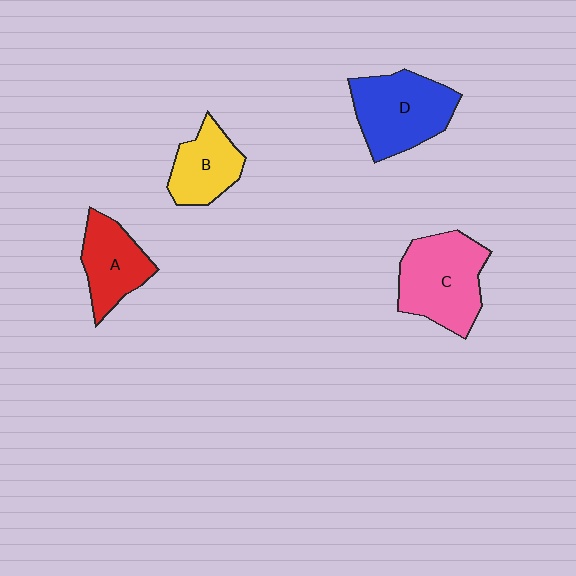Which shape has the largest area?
Shape C (pink).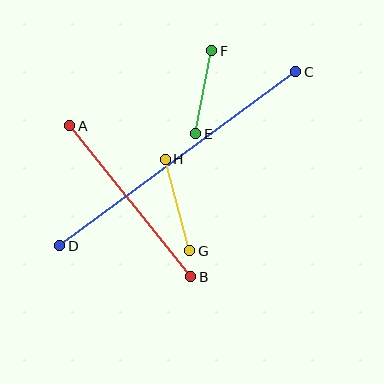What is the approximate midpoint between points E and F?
The midpoint is at approximately (204, 92) pixels.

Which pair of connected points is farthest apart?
Points C and D are farthest apart.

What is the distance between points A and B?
The distance is approximately 193 pixels.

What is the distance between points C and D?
The distance is approximately 293 pixels.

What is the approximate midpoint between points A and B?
The midpoint is at approximately (130, 201) pixels.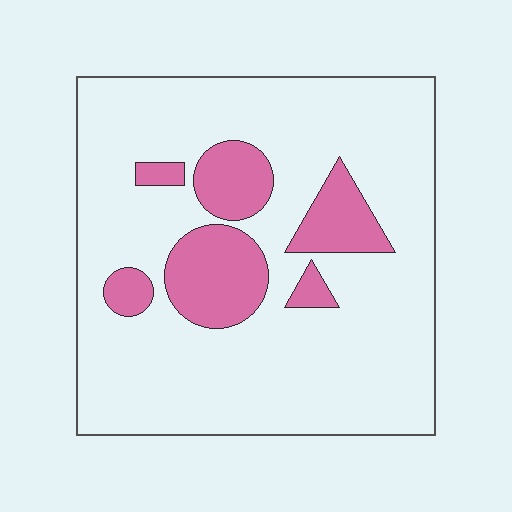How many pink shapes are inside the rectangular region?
6.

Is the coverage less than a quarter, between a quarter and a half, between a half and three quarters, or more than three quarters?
Less than a quarter.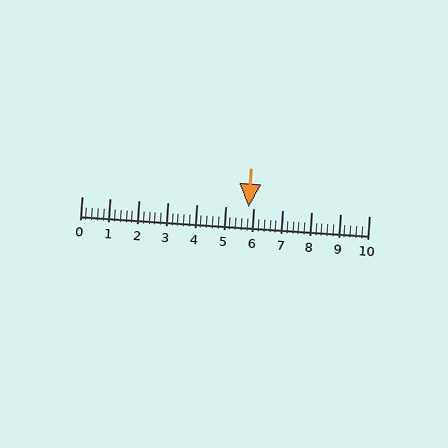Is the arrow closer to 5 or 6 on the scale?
The arrow is closer to 6.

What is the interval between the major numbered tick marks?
The major tick marks are spaced 1 units apart.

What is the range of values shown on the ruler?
The ruler shows values from 0 to 10.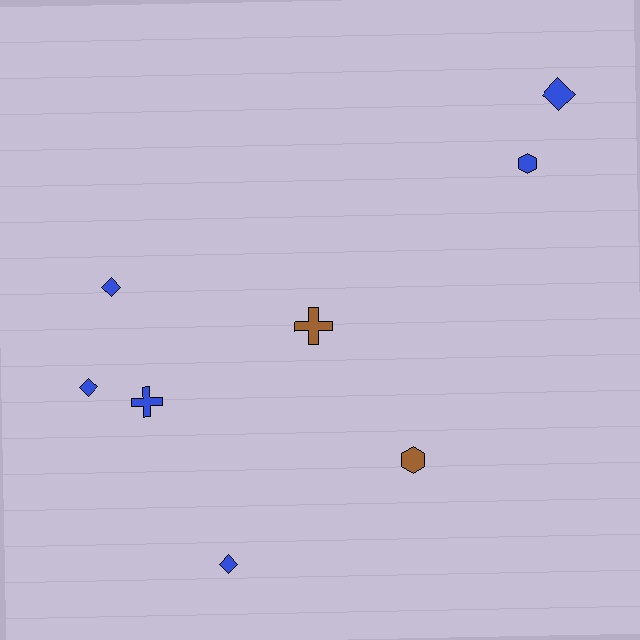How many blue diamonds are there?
There are 4 blue diamonds.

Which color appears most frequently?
Blue, with 6 objects.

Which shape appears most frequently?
Diamond, with 4 objects.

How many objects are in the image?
There are 8 objects.